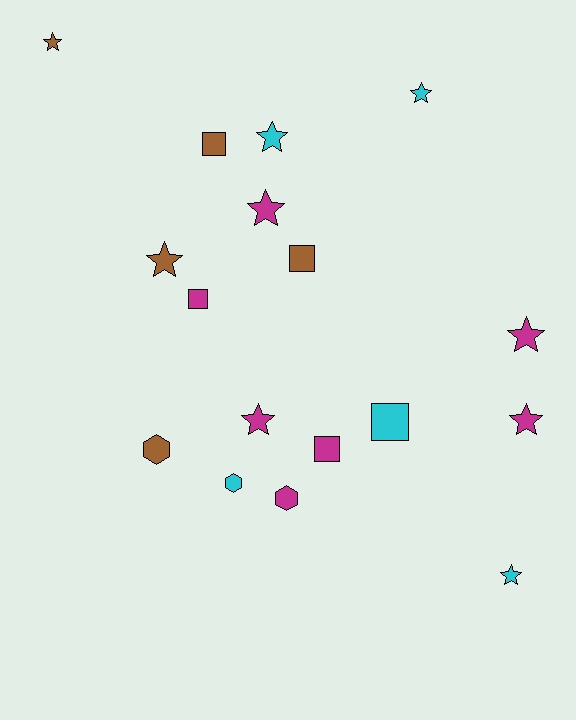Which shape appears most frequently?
Star, with 9 objects.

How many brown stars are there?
There are 2 brown stars.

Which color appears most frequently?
Magenta, with 7 objects.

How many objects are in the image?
There are 17 objects.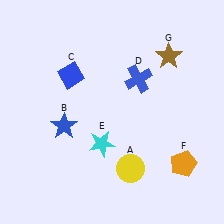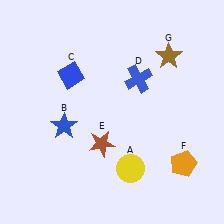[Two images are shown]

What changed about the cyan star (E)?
In Image 1, E is cyan. In Image 2, it changed to brown.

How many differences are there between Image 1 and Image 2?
There is 1 difference between the two images.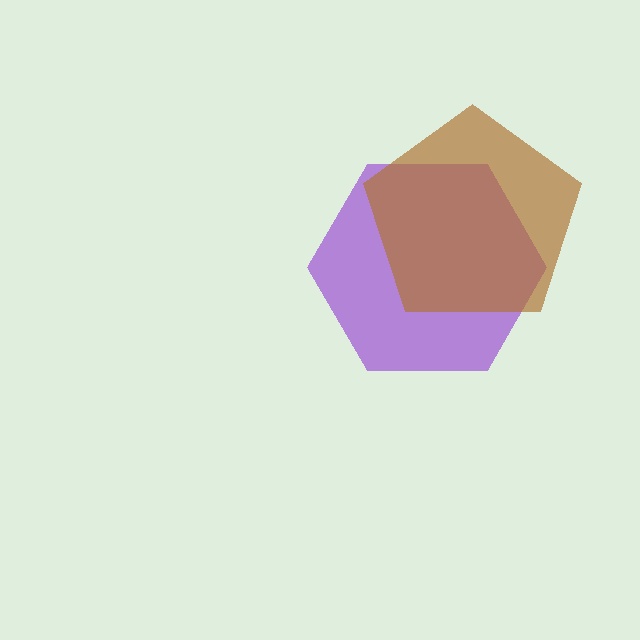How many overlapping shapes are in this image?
There are 2 overlapping shapes in the image.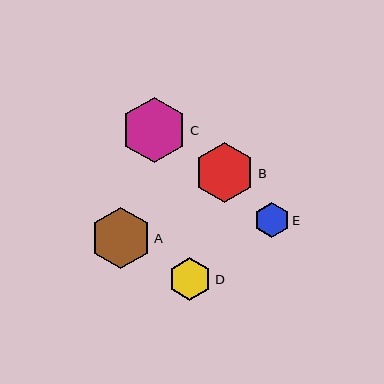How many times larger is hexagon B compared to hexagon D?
Hexagon B is approximately 1.4 times the size of hexagon D.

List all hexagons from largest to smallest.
From largest to smallest: C, A, B, D, E.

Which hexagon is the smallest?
Hexagon E is the smallest with a size of approximately 36 pixels.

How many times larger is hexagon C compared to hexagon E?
Hexagon C is approximately 1.8 times the size of hexagon E.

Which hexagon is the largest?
Hexagon C is the largest with a size of approximately 65 pixels.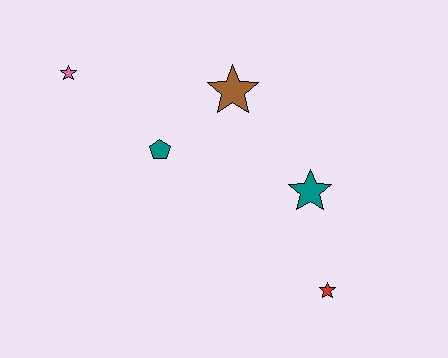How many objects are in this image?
There are 5 objects.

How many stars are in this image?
There are 4 stars.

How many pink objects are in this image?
There is 1 pink object.